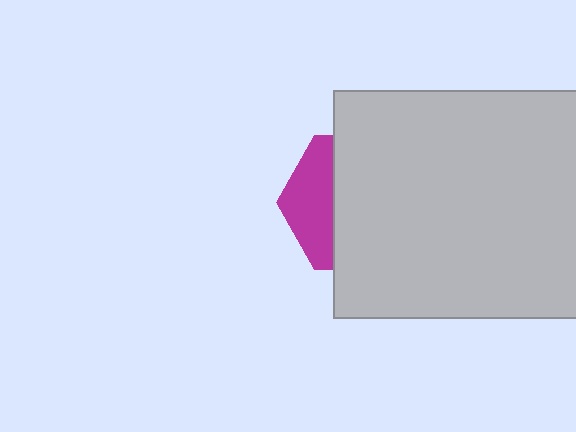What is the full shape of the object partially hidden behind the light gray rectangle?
The partially hidden object is a magenta hexagon.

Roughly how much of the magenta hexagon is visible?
A small part of it is visible (roughly 33%).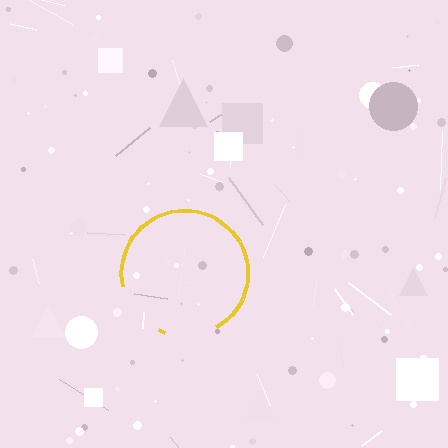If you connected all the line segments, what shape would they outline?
They would outline a circle.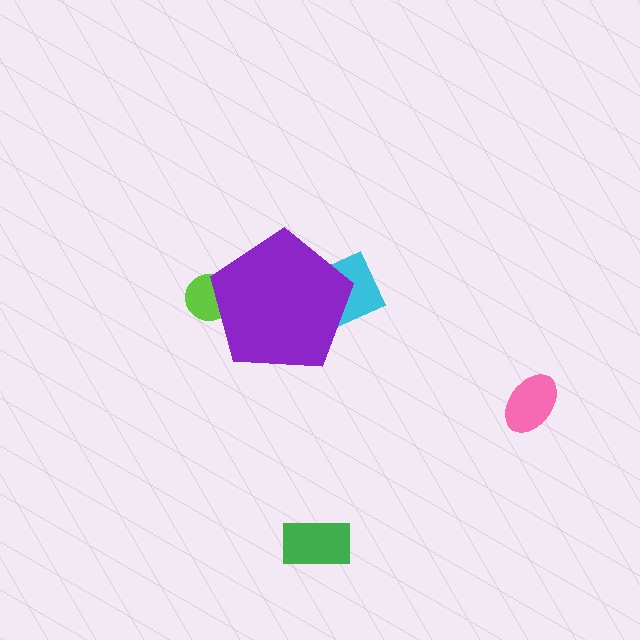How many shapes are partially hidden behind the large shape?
2 shapes are partially hidden.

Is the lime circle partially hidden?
Yes, the lime circle is partially hidden behind the purple pentagon.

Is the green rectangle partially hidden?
No, the green rectangle is fully visible.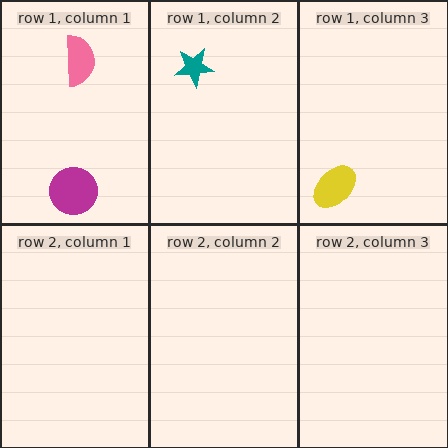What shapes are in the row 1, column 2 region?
The teal star.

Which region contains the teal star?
The row 1, column 2 region.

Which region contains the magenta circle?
The row 1, column 1 region.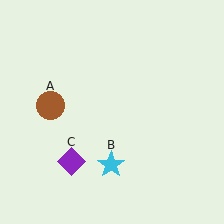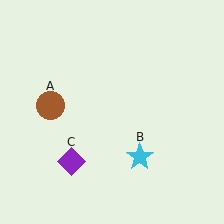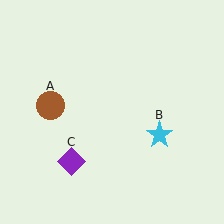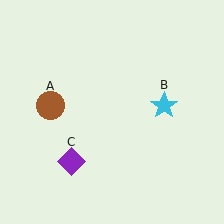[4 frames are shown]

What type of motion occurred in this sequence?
The cyan star (object B) rotated counterclockwise around the center of the scene.